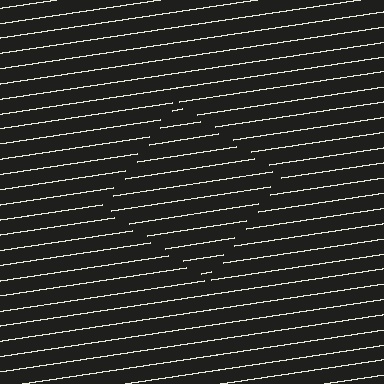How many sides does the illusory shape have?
4 sides — the line-ends trace a square.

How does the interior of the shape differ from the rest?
The interior of the shape contains the same grating, shifted by half a period — the contour is defined by the phase discontinuity where line-ends from the inner and outer gratings abut.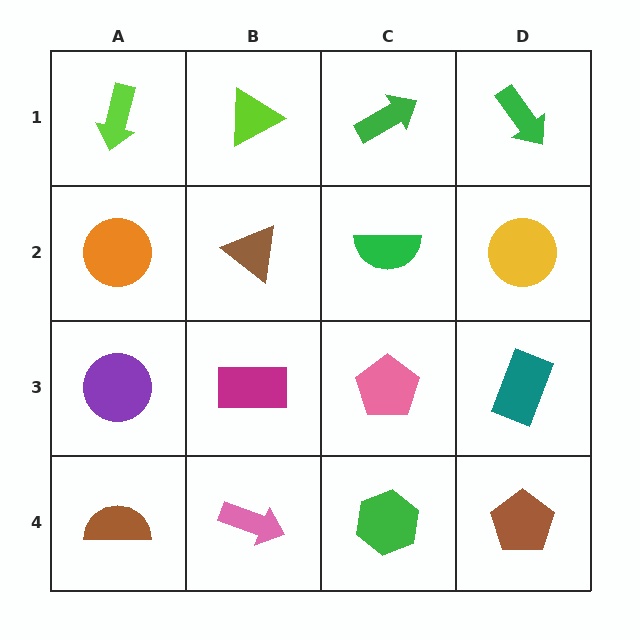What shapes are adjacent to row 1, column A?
An orange circle (row 2, column A), a lime triangle (row 1, column B).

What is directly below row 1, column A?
An orange circle.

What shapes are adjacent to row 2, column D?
A green arrow (row 1, column D), a teal rectangle (row 3, column D), a green semicircle (row 2, column C).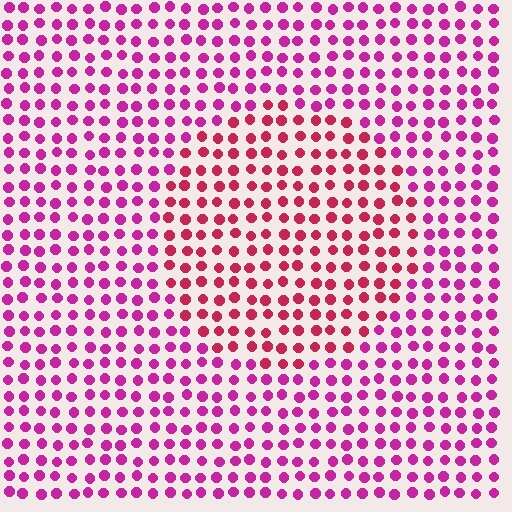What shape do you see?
I see a circle.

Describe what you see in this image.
The image is filled with small magenta elements in a uniform arrangement. A circle-shaped region is visible where the elements are tinted to a slightly different hue, forming a subtle color boundary.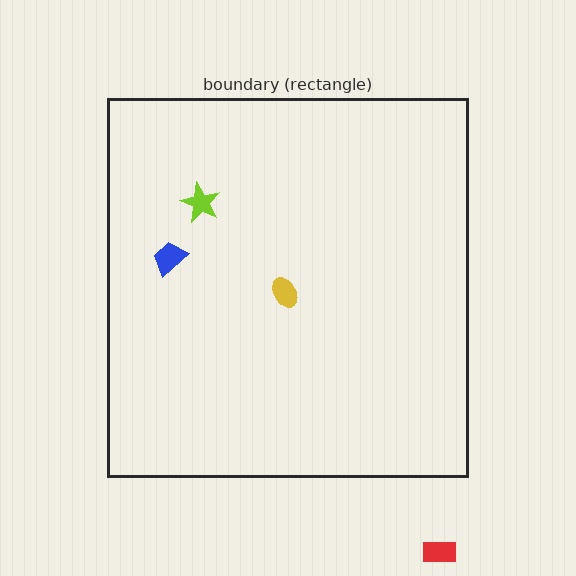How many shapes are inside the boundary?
3 inside, 1 outside.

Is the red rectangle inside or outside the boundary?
Outside.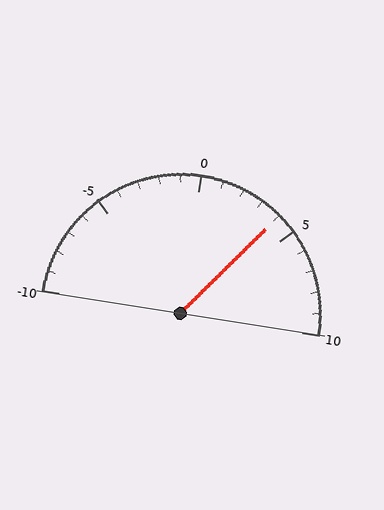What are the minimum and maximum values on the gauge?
The gauge ranges from -10 to 10.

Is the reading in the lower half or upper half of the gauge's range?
The reading is in the upper half of the range (-10 to 10).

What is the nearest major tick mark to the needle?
The nearest major tick mark is 5.